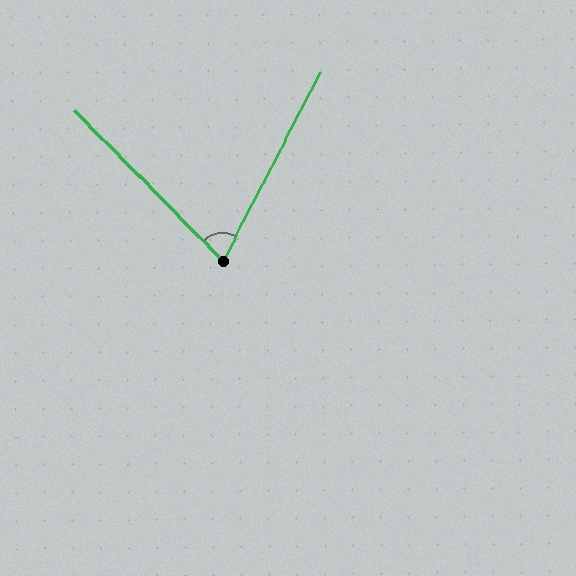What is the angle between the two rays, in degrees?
Approximately 72 degrees.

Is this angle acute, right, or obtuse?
It is acute.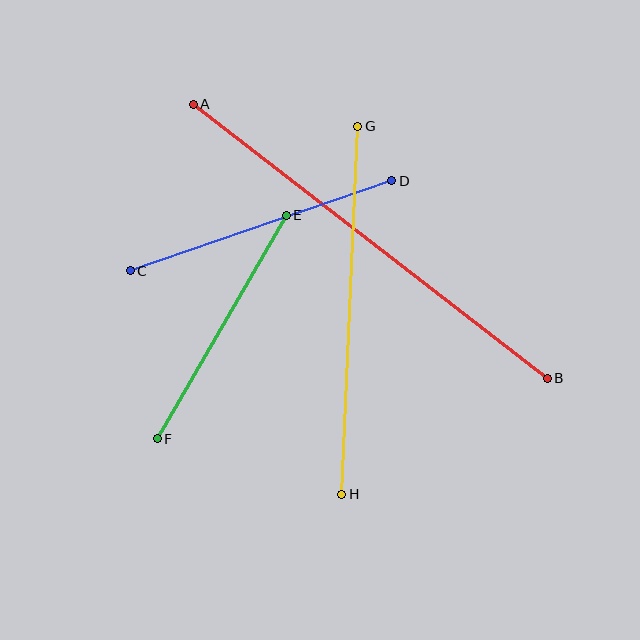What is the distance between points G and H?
The distance is approximately 368 pixels.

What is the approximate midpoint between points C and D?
The midpoint is at approximately (261, 226) pixels.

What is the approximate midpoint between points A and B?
The midpoint is at approximately (370, 241) pixels.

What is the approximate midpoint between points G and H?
The midpoint is at approximately (350, 310) pixels.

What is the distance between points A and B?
The distance is approximately 448 pixels.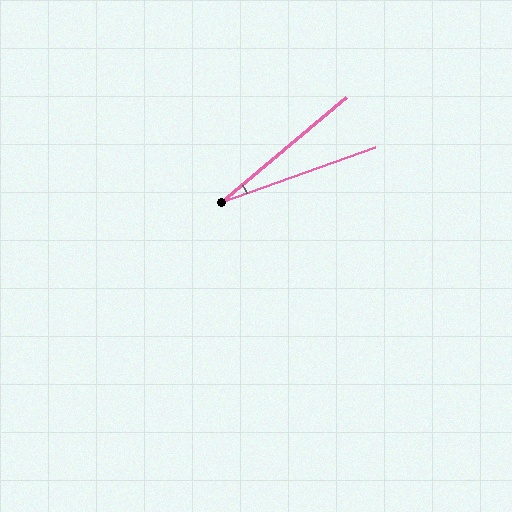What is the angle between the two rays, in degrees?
Approximately 20 degrees.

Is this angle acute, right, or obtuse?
It is acute.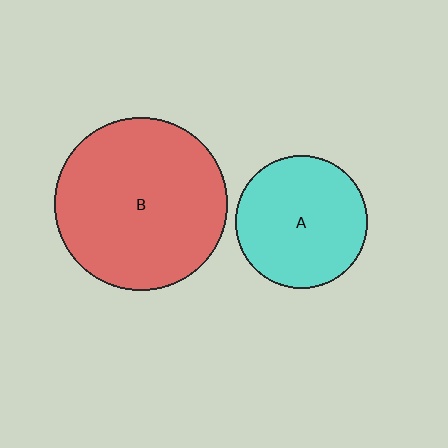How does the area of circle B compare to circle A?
Approximately 1.7 times.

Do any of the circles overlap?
No, none of the circles overlap.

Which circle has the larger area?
Circle B (red).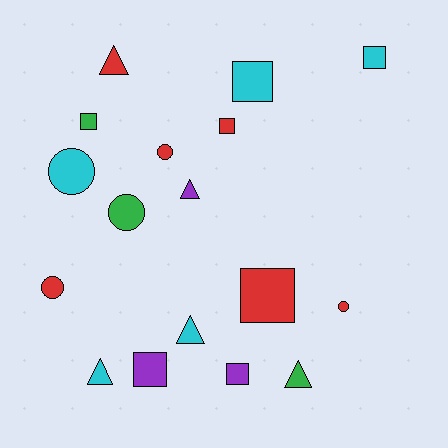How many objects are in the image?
There are 17 objects.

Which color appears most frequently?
Red, with 6 objects.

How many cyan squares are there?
There are 2 cyan squares.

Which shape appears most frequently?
Square, with 7 objects.